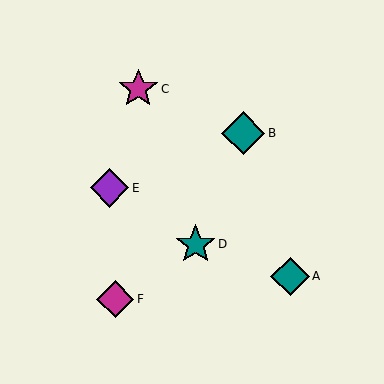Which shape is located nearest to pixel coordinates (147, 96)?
The magenta star (labeled C) at (138, 89) is nearest to that location.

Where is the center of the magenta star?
The center of the magenta star is at (138, 89).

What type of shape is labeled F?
Shape F is a magenta diamond.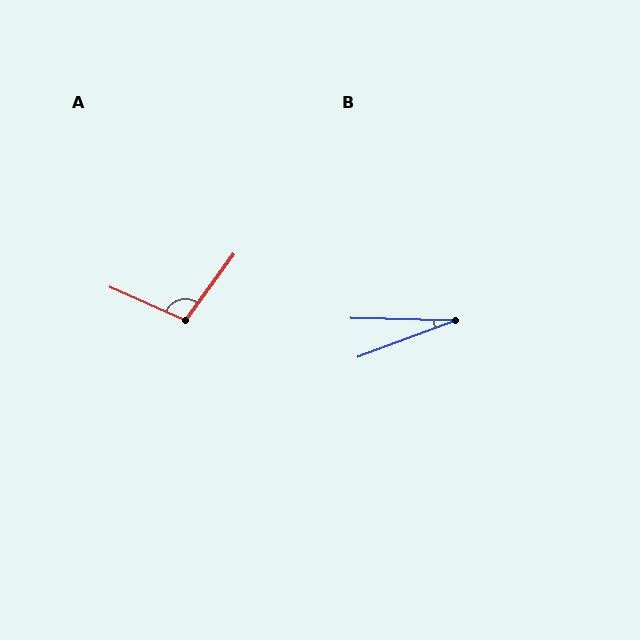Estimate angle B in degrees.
Approximately 22 degrees.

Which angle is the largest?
A, at approximately 102 degrees.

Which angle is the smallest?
B, at approximately 22 degrees.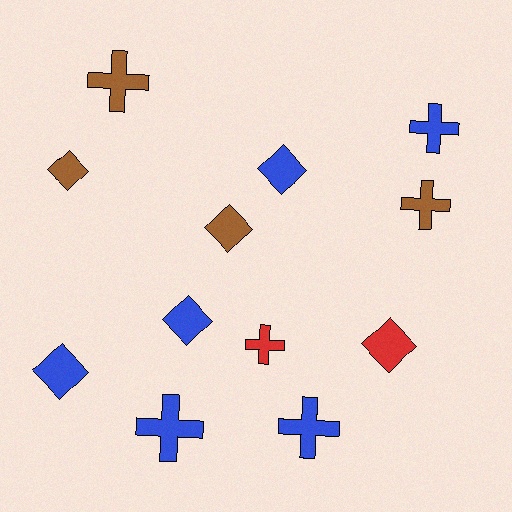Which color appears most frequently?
Blue, with 6 objects.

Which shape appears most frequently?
Cross, with 6 objects.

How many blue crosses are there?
There are 3 blue crosses.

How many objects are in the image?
There are 12 objects.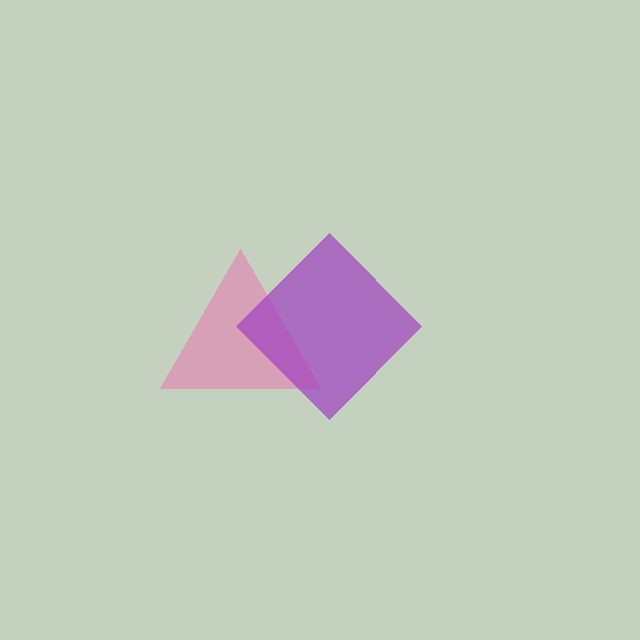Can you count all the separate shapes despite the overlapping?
Yes, there are 2 separate shapes.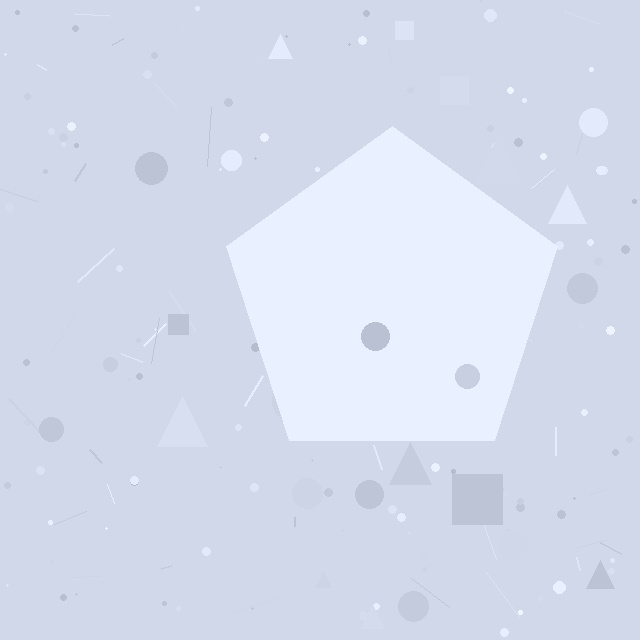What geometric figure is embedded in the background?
A pentagon is embedded in the background.